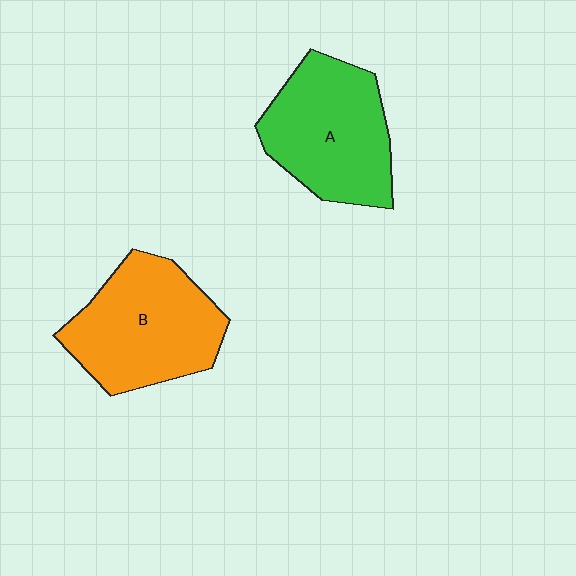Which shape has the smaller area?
Shape A (green).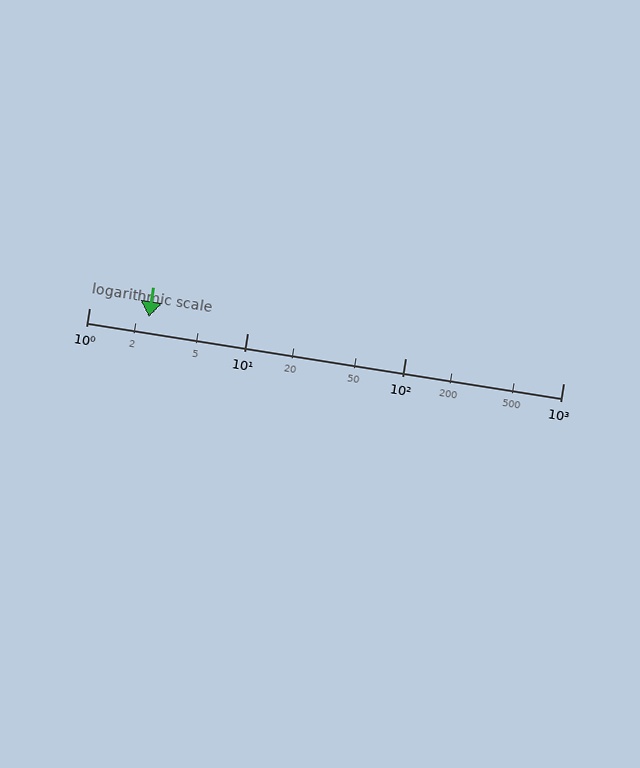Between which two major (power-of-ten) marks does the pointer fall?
The pointer is between 1 and 10.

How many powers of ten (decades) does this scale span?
The scale spans 3 decades, from 1 to 1000.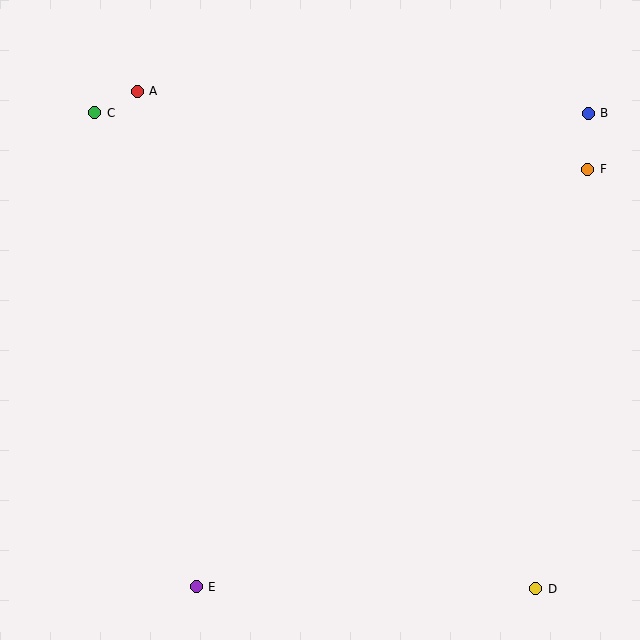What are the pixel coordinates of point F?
Point F is at (588, 169).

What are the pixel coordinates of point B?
Point B is at (588, 113).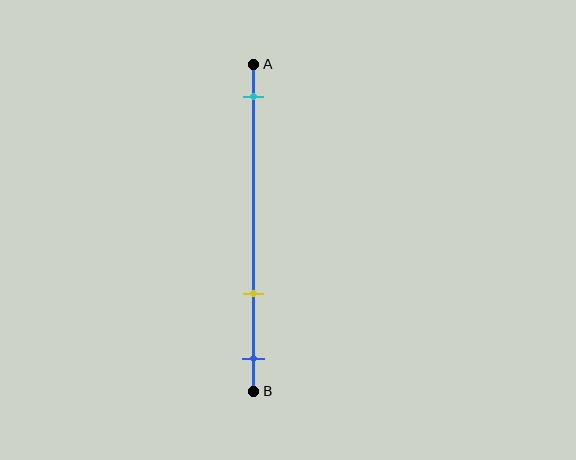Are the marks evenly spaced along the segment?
No, the marks are not evenly spaced.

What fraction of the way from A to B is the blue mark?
The blue mark is approximately 90% (0.9) of the way from A to B.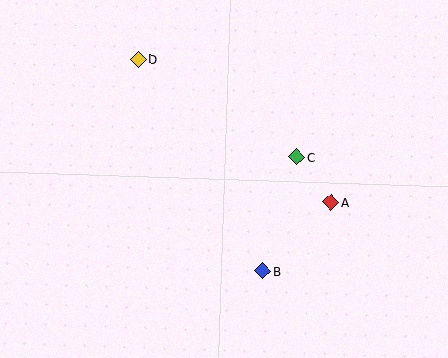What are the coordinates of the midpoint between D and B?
The midpoint between D and B is at (200, 165).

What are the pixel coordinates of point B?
Point B is at (263, 271).